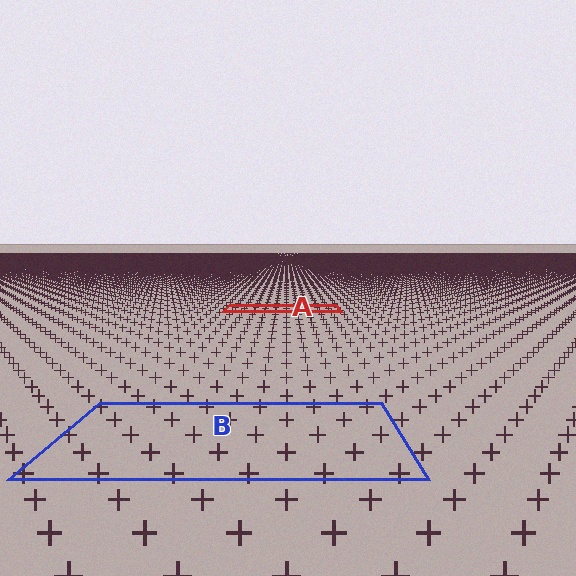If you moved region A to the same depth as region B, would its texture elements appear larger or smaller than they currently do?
They would appear larger. At a closer depth, the same texture elements are projected at a bigger on-screen size.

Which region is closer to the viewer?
Region B is closer. The texture elements there are larger and more spread out.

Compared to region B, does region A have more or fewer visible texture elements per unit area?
Region A has more texture elements per unit area — they are packed more densely because it is farther away.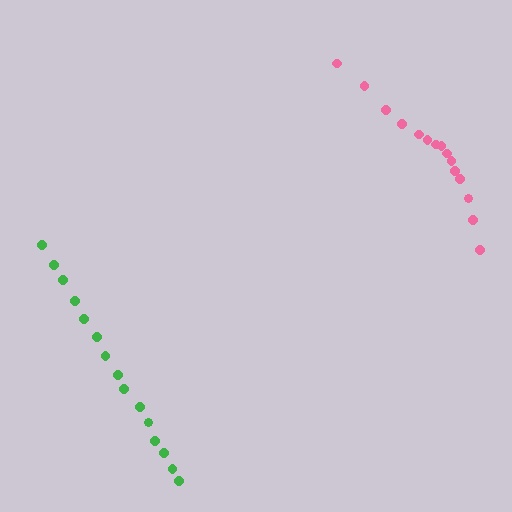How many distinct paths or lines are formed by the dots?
There are 2 distinct paths.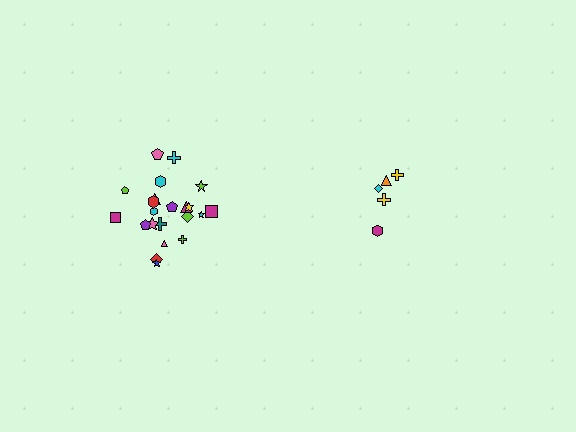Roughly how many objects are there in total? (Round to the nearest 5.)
Roughly 25 objects in total.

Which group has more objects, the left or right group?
The left group.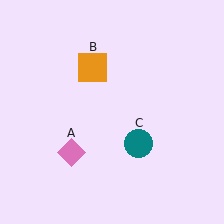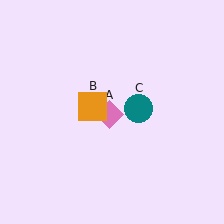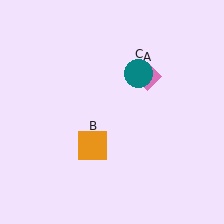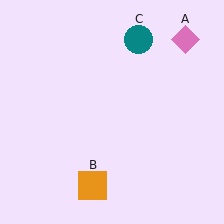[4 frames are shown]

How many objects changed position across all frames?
3 objects changed position: pink diamond (object A), orange square (object B), teal circle (object C).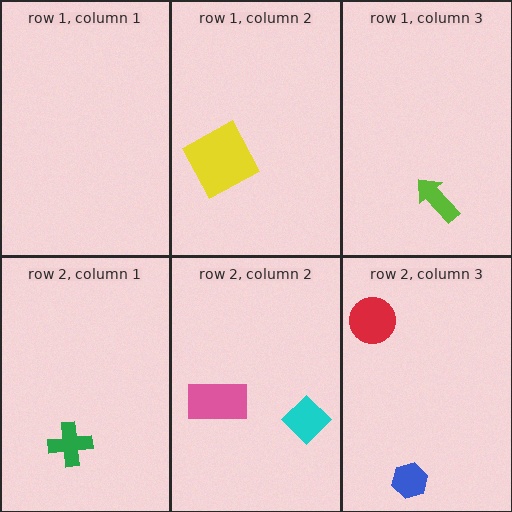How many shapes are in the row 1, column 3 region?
1.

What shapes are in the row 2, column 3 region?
The red circle, the blue hexagon.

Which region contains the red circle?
The row 2, column 3 region.